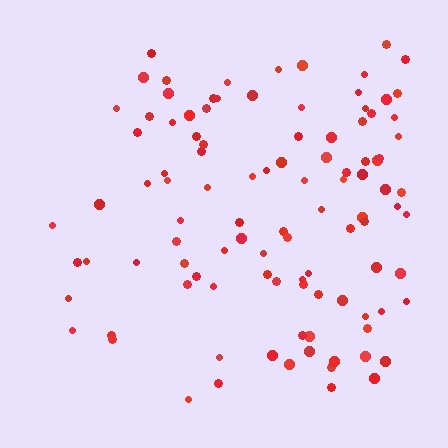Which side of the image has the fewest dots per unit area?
The left.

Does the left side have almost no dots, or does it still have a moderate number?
Still a moderate number, just noticeably fewer than the right.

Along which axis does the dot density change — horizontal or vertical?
Horizontal.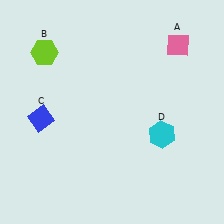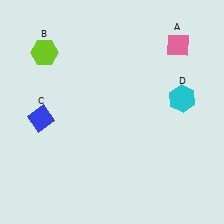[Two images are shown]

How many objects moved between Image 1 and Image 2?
1 object moved between the two images.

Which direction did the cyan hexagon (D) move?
The cyan hexagon (D) moved up.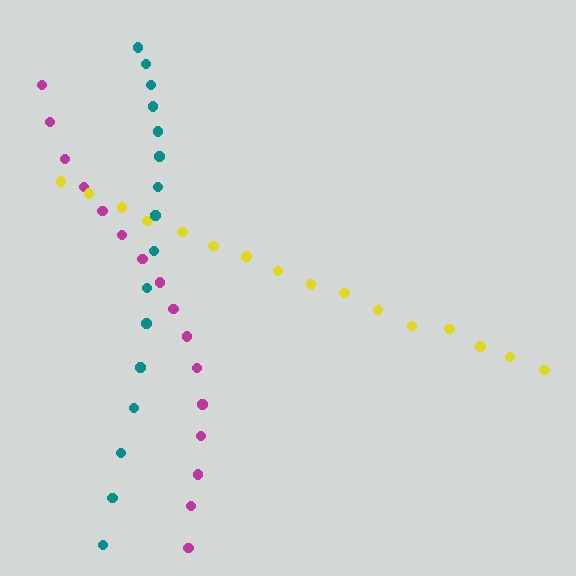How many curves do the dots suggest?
There are 3 distinct paths.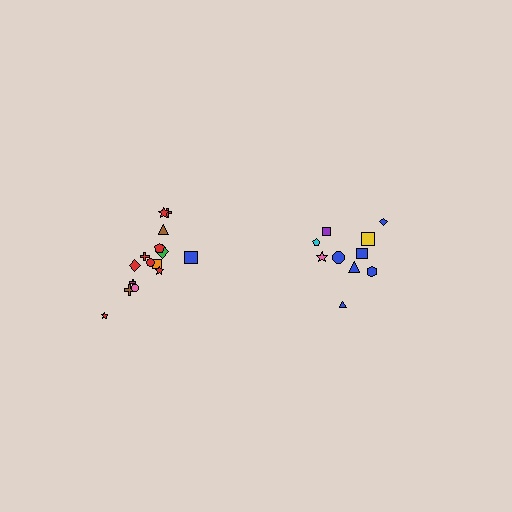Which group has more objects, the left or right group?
The left group.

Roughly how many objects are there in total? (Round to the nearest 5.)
Roughly 25 objects in total.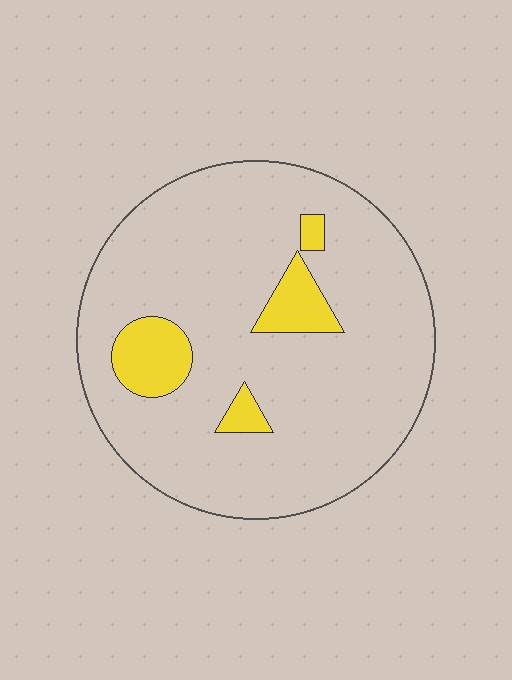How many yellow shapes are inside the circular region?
4.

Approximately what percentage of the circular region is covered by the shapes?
Approximately 10%.